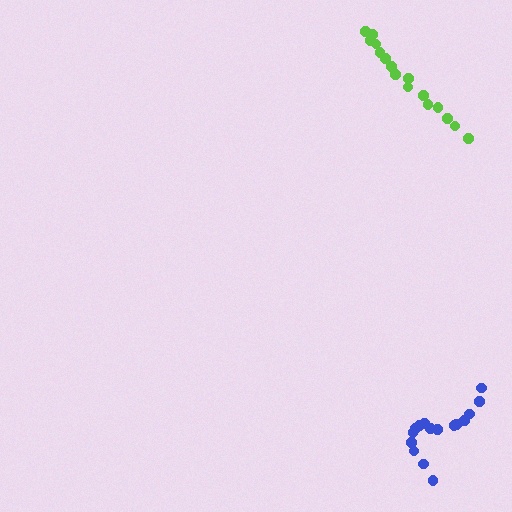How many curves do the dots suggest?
There are 2 distinct paths.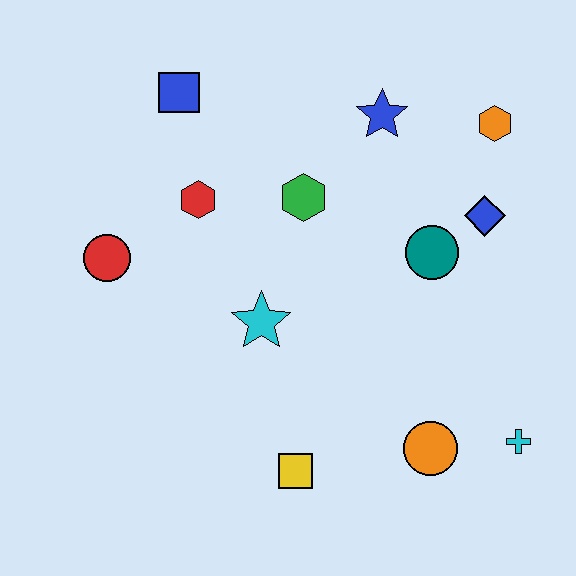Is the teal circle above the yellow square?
Yes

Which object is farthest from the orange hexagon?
The red circle is farthest from the orange hexagon.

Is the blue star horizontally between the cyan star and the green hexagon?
No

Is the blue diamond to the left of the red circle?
No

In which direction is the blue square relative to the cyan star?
The blue square is above the cyan star.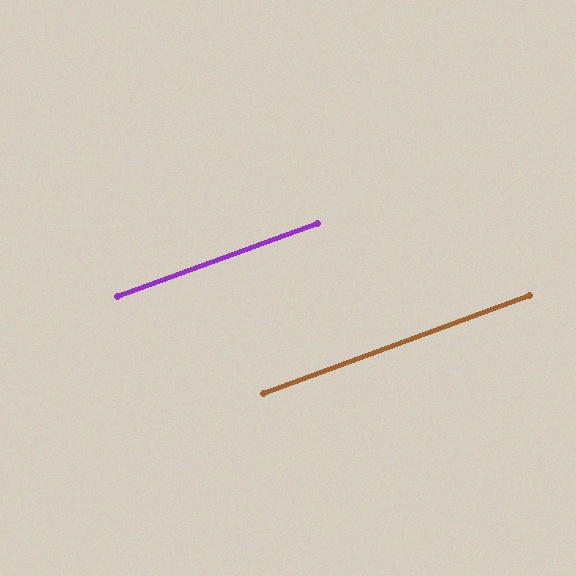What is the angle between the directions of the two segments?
Approximately 0 degrees.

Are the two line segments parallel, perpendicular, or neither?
Parallel — their directions differ by only 0.3°.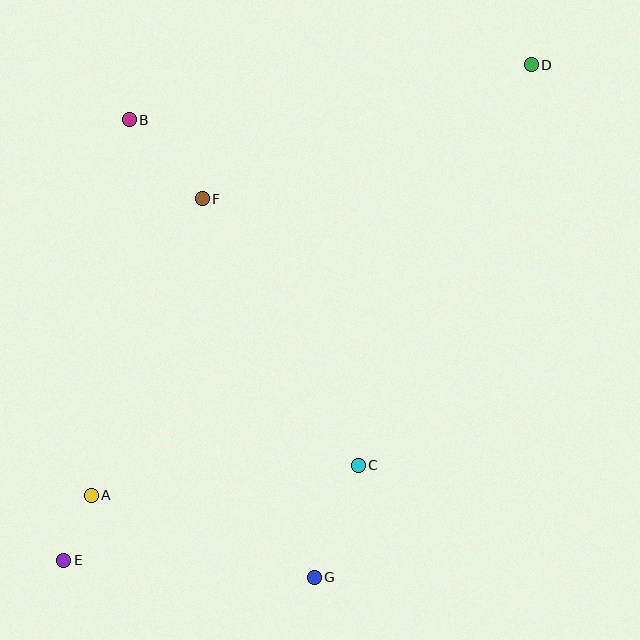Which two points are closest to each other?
Points A and E are closest to each other.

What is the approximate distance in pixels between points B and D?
The distance between B and D is approximately 406 pixels.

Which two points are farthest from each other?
Points D and E are farthest from each other.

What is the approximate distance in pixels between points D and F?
The distance between D and F is approximately 355 pixels.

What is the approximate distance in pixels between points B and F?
The distance between B and F is approximately 108 pixels.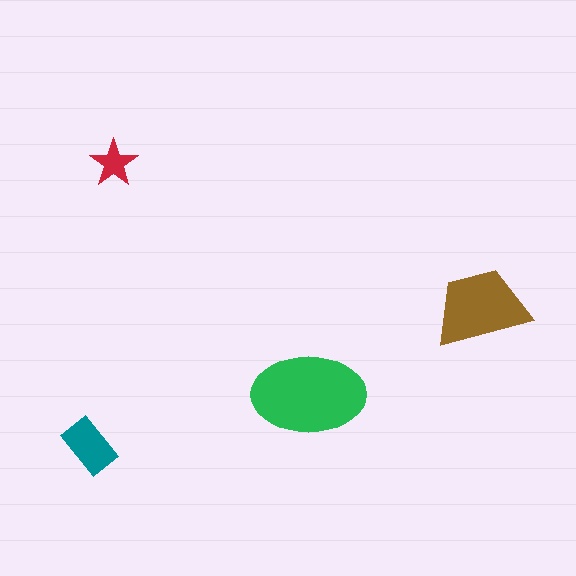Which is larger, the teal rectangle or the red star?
The teal rectangle.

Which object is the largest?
The green ellipse.